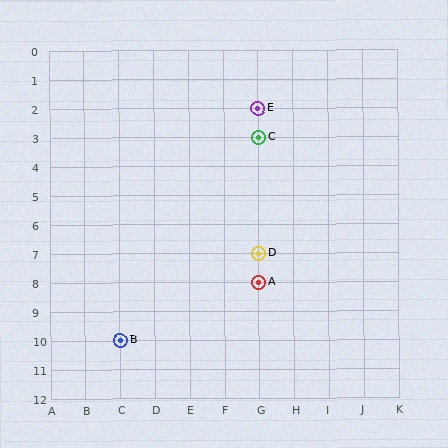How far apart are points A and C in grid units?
Points A and C are 5 rows apart.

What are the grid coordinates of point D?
Point D is at grid coordinates (G, 7).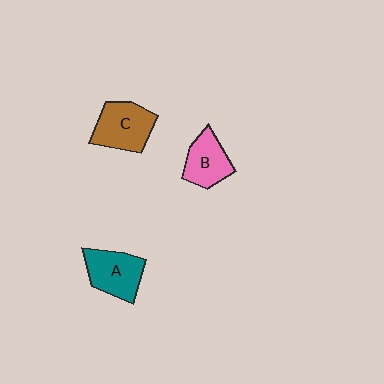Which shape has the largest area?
Shape C (brown).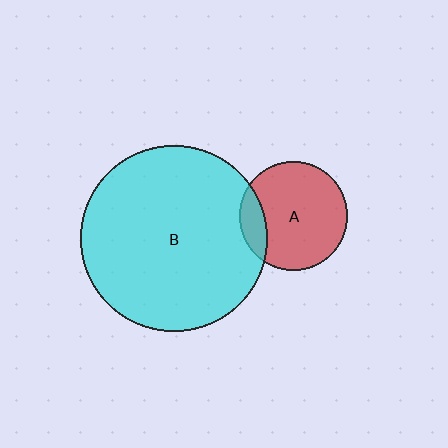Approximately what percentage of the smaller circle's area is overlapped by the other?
Approximately 15%.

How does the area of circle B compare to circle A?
Approximately 3.0 times.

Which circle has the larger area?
Circle B (cyan).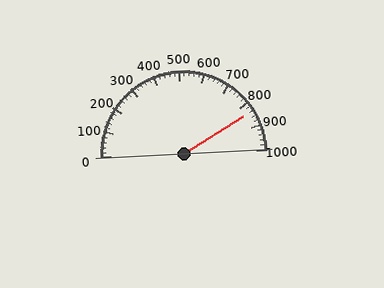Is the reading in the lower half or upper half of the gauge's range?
The reading is in the upper half of the range (0 to 1000).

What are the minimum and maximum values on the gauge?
The gauge ranges from 0 to 1000.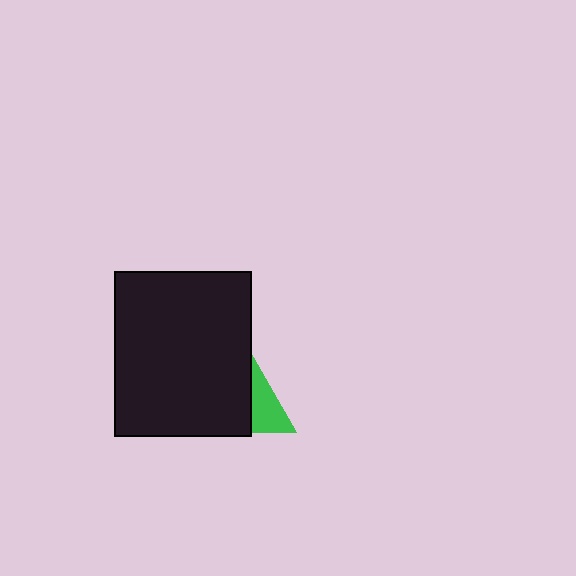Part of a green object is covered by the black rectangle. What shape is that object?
It is a triangle.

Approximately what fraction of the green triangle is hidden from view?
Roughly 69% of the green triangle is hidden behind the black rectangle.